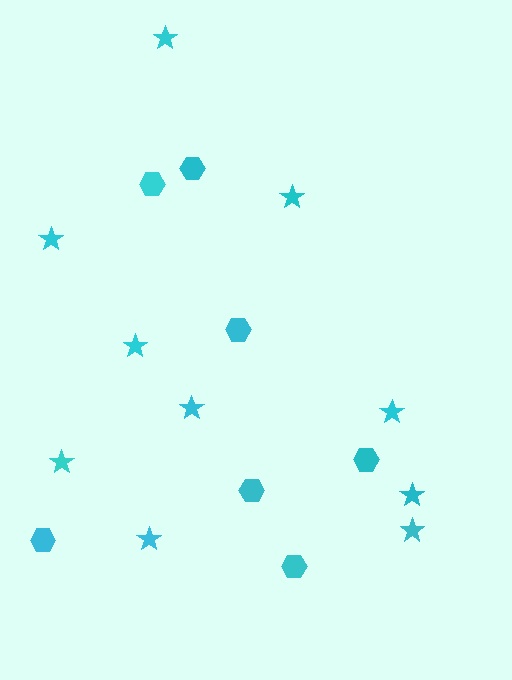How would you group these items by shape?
There are 2 groups: one group of stars (10) and one group of hexagons (7).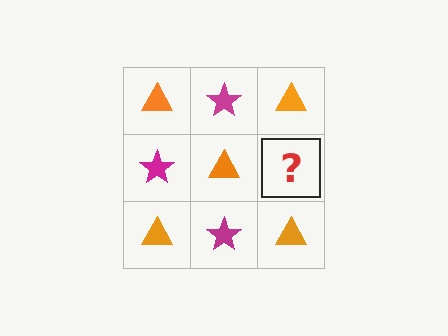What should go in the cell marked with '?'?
The missing cell should contain a magenta star.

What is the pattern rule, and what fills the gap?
The rule is that it alternates orange triangle and magenta star in a checkerboard pattern. The gap should be filled with a magenta star.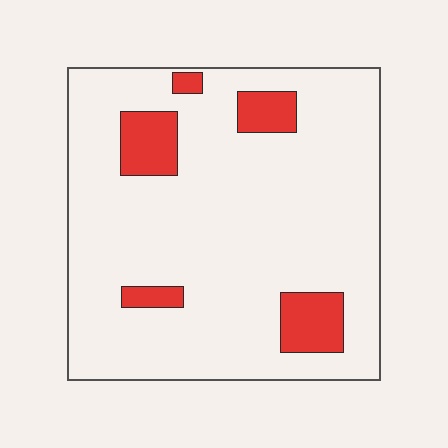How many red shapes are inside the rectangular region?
5.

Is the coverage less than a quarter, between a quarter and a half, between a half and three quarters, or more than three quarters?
Less than a quarter.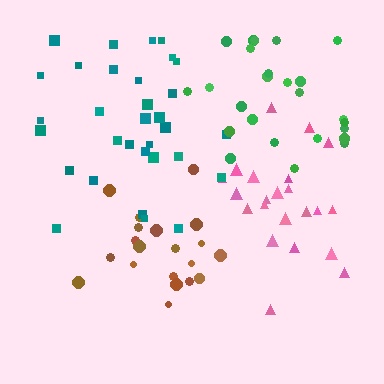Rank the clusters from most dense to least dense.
brown, pink, teal, green.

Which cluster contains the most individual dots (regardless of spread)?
Teal (32).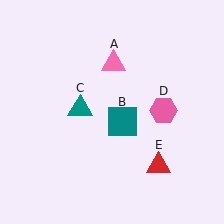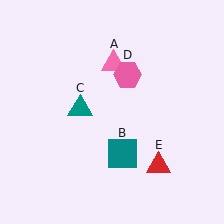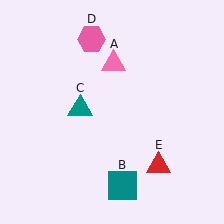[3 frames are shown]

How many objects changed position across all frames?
2 objects changed position: teal square (object B), pink hexagon (object D).